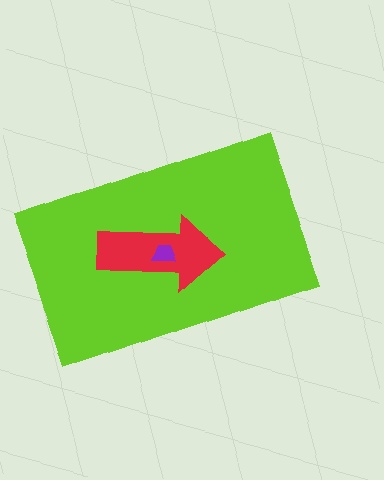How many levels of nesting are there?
3.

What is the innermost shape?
The purple trapezoid.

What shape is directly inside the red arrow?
The purple trapezoid.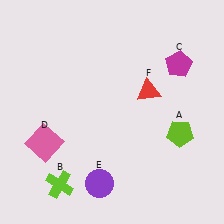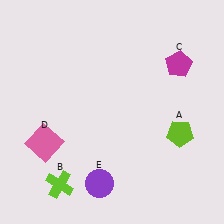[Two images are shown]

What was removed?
The red triangle (F) was removed in Image 2.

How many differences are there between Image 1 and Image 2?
There is 1 difference between the two images.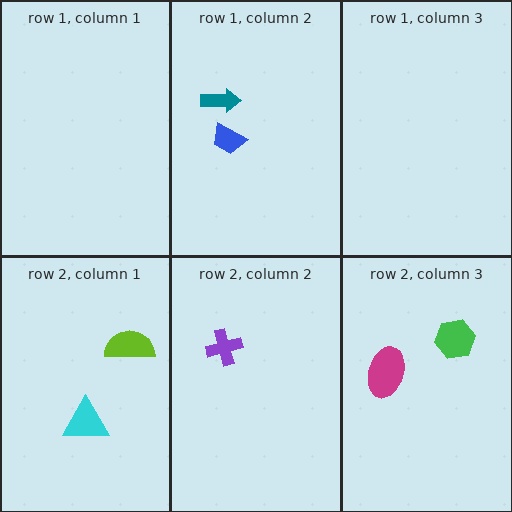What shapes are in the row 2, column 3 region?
The magenta ellipse, the green hexagon.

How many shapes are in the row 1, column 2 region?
2.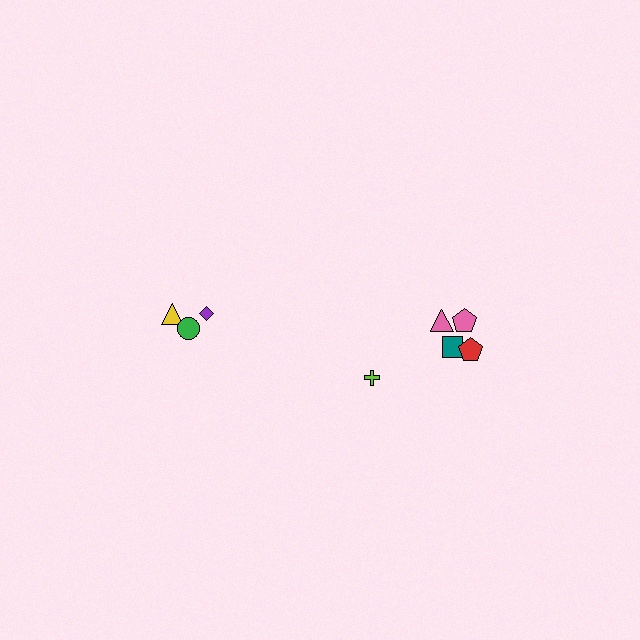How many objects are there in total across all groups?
There are 8 objects.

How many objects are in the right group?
There are 5 objects.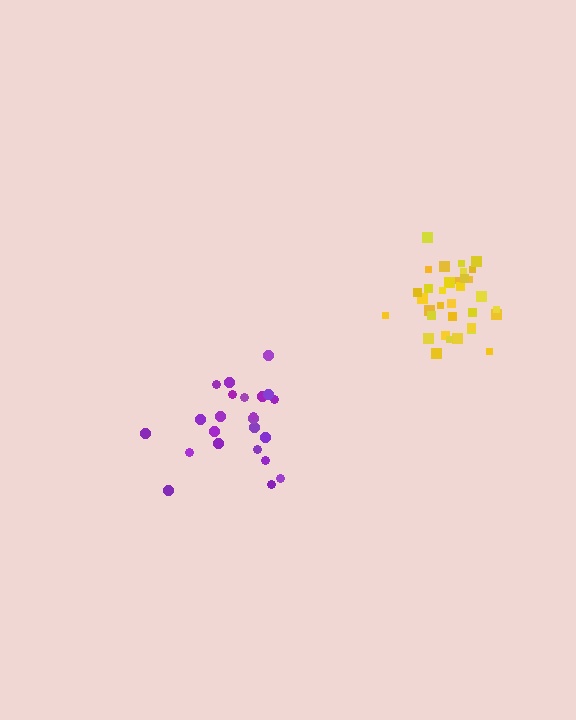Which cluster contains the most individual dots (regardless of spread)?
Yellow (34).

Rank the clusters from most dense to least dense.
yellow, purple.